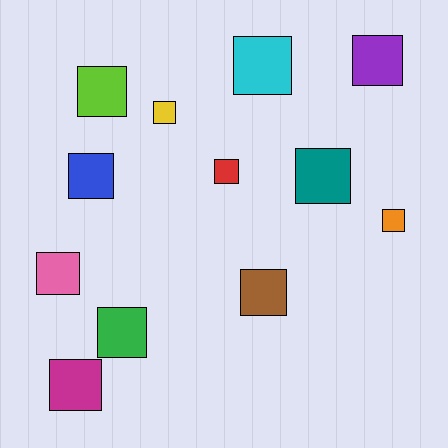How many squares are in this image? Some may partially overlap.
There are 12 squares.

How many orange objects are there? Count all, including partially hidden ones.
There is 1 orange object.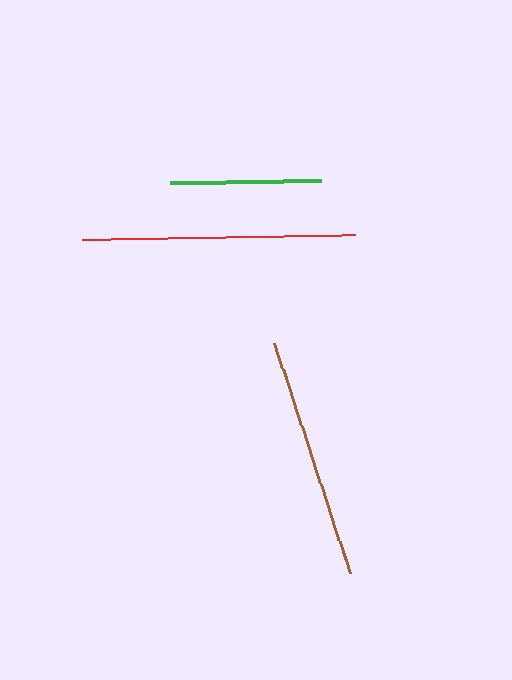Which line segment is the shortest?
The green line is the shortest at approximately 151 pixels.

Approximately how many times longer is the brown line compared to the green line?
The brown line is approximately 1.6 times the length of the green line.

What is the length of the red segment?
The red segment is approximately 274 pixels long.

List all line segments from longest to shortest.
From longest to shortest: red, brown, green.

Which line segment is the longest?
The red line is the longest at approximately 274 pixels.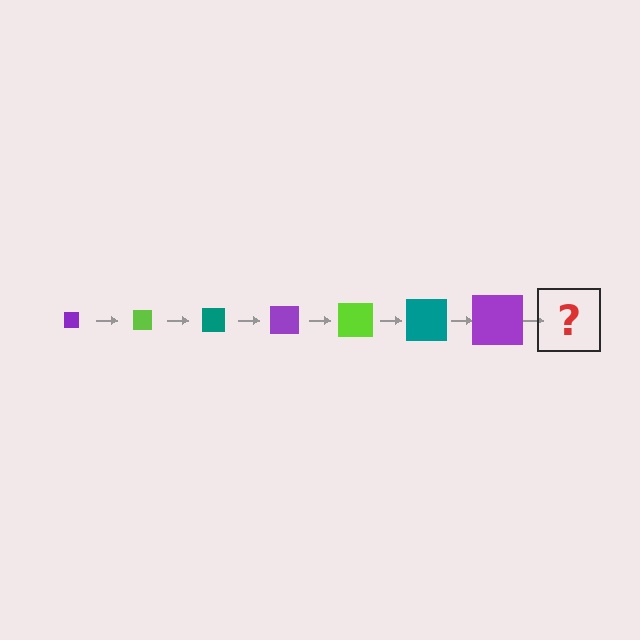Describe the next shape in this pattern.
It should be a lime square, larger than the previous one.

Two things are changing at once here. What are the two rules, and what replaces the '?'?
The two rules are that the square grows larger each step and the color cycles through purple, lime, and teal. The '?' should be a lime square, larger than the previous one.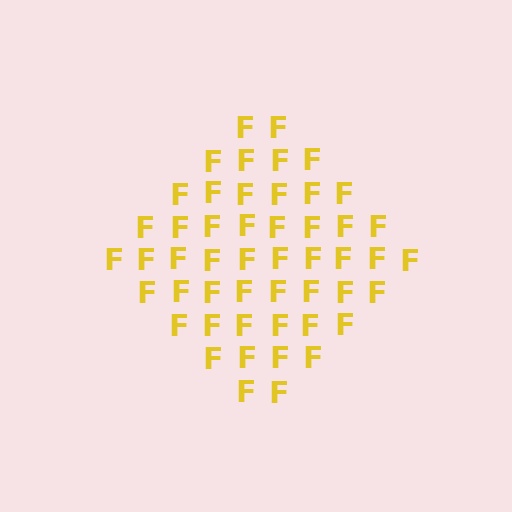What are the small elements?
The small elements are letter F's.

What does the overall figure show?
The overall figure shows a diamond.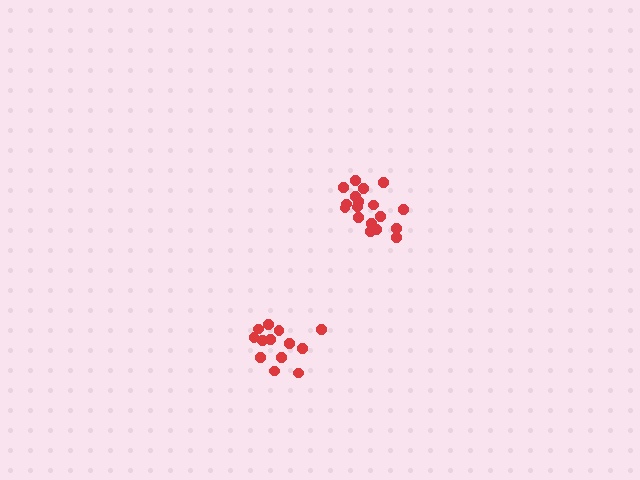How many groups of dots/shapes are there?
There are 2 groups.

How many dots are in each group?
Group 1: 13 dots, Group 2: 18 dots (31 total).